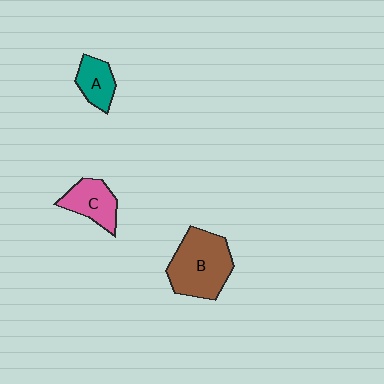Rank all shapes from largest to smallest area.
From largest to smallest: B (brown), C (pink), A (teal).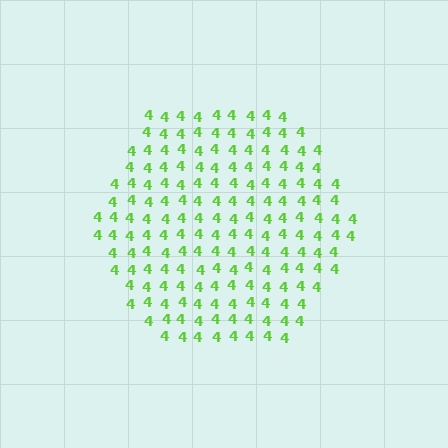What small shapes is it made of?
It is made of small digit 4's.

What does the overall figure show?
The overall figure shows a hexagon.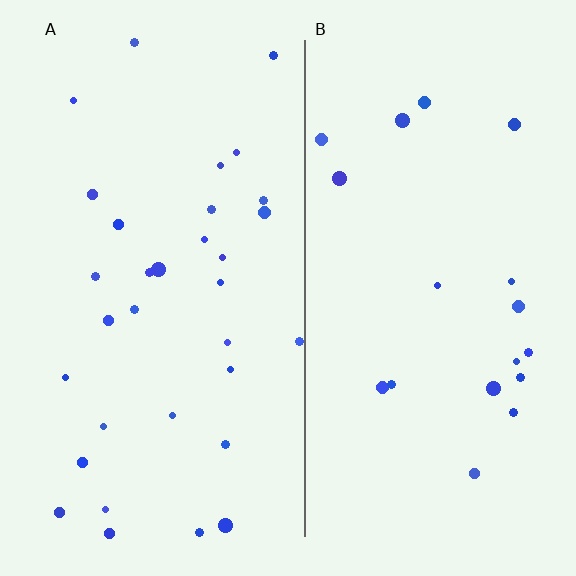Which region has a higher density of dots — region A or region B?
A (the left).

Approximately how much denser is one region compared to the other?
Approximately 1.7× — region A over region B.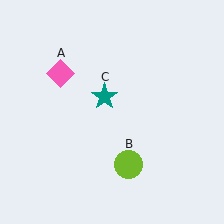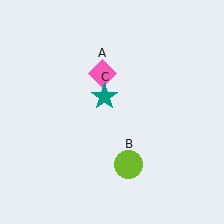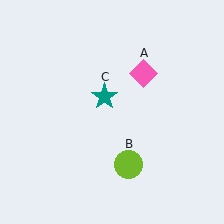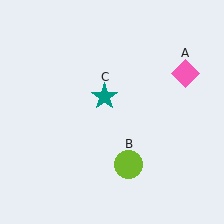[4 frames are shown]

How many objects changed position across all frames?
1 object changed position: pink diamond (object A).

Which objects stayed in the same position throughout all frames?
Lime circle (object B) and teal star (object C) remained stationary.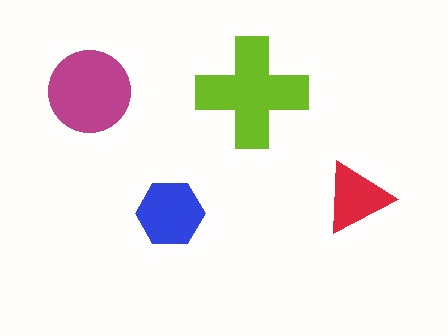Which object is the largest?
The lime cross.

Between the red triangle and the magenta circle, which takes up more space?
The magenta circle.